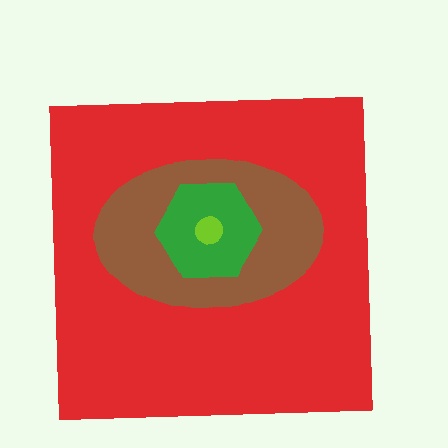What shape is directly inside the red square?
The brown ellipse.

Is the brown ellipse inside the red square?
Yes.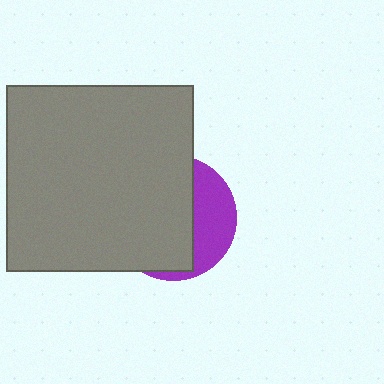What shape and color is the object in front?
The object in front is a gray square.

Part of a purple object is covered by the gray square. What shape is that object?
It is a circle.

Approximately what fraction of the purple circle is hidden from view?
Roughly 67% of the purple circle is hidden behind the gray square.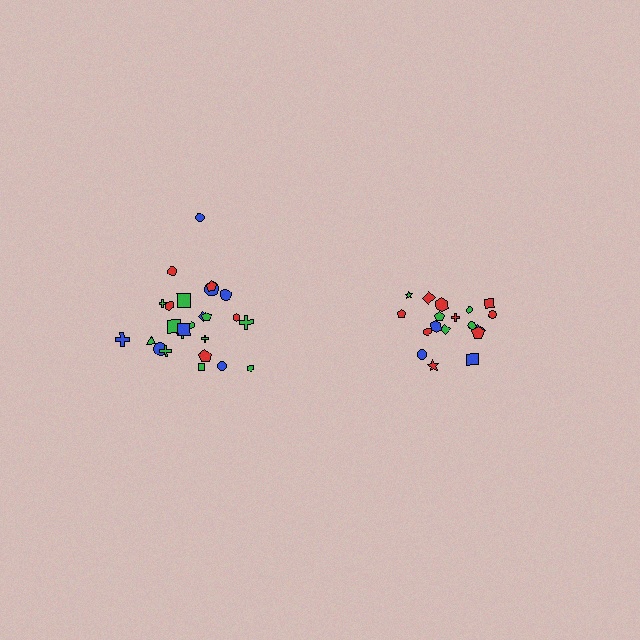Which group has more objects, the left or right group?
The left group.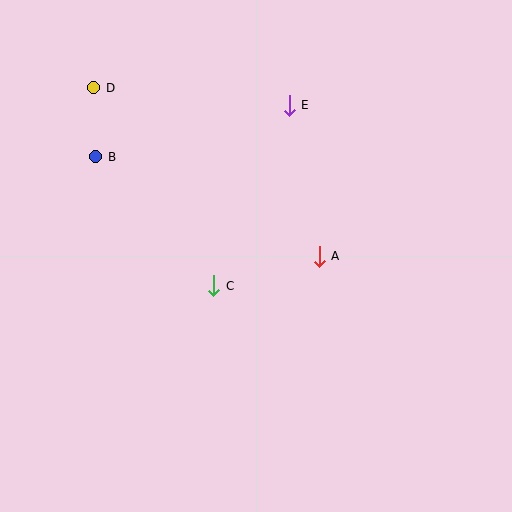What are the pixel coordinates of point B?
Point B is at (96, 157).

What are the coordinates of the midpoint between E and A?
The midpoint between E and A is at (304, 181).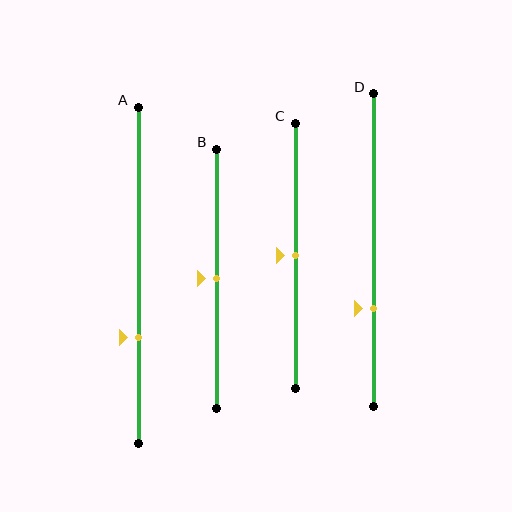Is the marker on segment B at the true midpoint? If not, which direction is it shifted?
Yes, the marker on segment B is at the true midpoint.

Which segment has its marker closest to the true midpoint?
Segment B has its marker closest to the true midpoint.